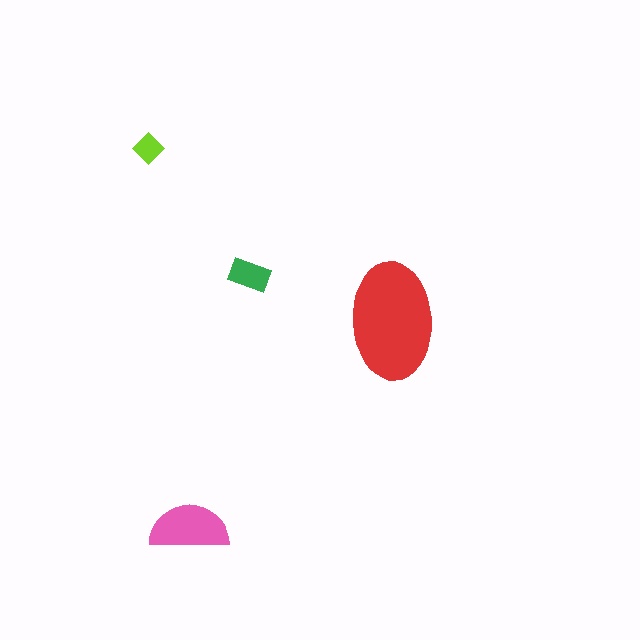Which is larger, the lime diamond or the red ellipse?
The red ellipse.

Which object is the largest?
The red ellipse.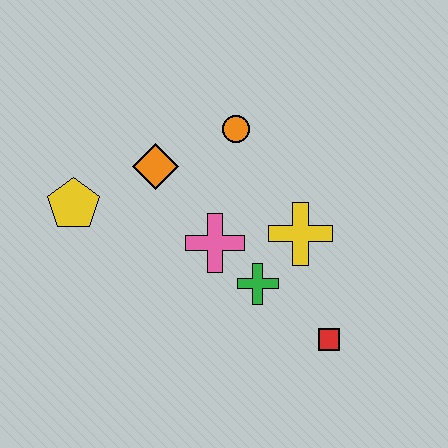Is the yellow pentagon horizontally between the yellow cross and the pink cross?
No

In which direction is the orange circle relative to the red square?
The orange circle is above the red square.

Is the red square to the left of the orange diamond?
No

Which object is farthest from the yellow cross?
The yellow pentagon is farthest from the yellow cross.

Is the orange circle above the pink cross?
Yes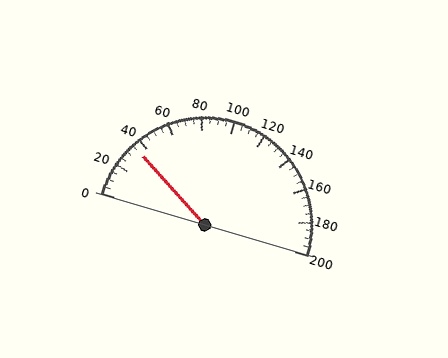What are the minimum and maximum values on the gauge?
The gauge ranges from 0 to 200.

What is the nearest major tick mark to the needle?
The nearest major tick mark is 40.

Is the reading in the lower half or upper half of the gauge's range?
The reading is in the lower half of the range (0 to 200).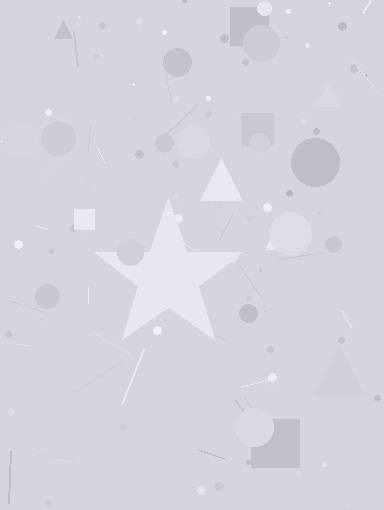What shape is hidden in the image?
A star is hidden in the image.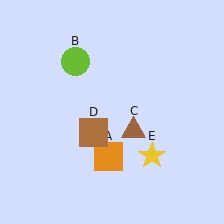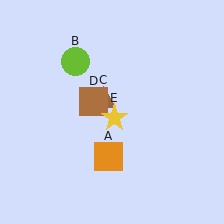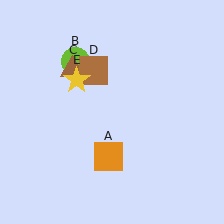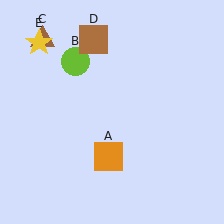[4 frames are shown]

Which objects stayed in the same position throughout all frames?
Orange square (object A) and lime circle (object B) remained stationary.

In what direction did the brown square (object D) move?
The brown square (object D) moved up.